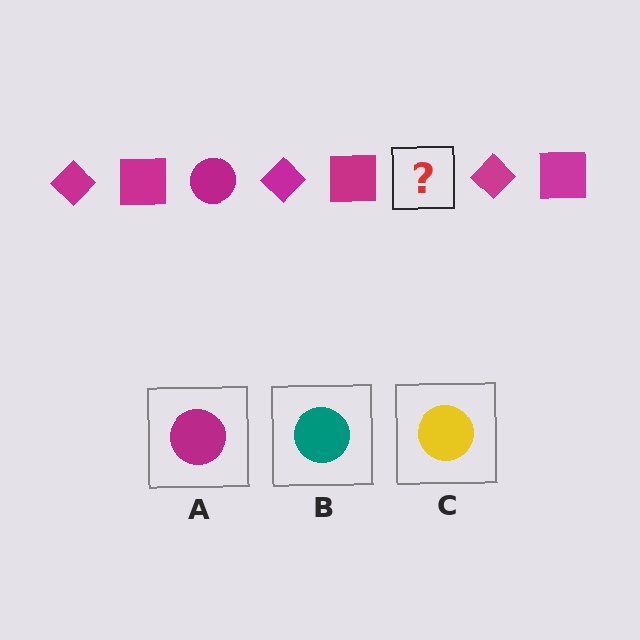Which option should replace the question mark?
Option A.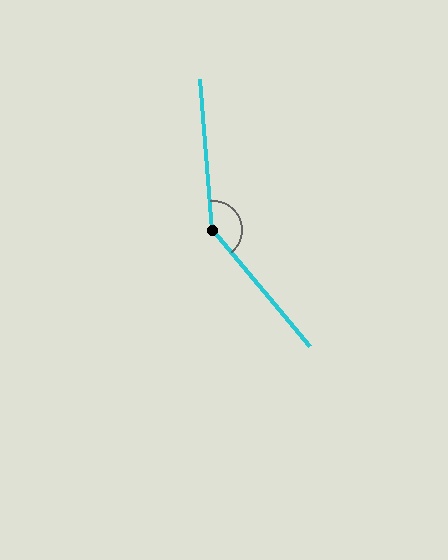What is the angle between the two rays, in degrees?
Approximately 145 degrees.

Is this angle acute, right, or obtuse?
It is obtuse.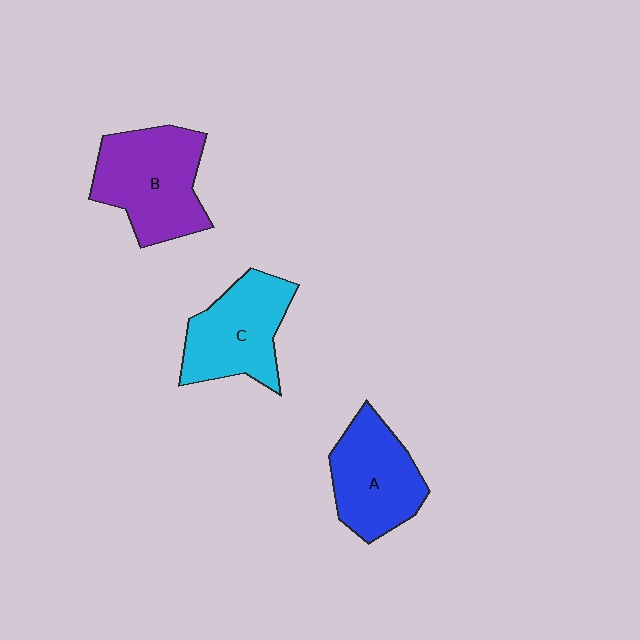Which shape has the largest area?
Shape B (purple).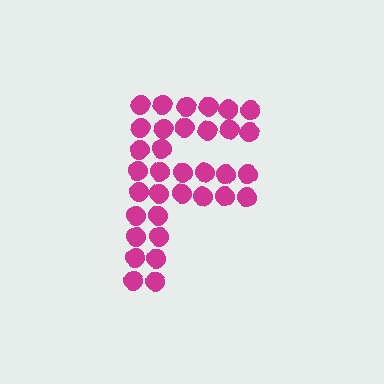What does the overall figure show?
The overall figure shows the letter F.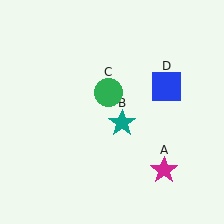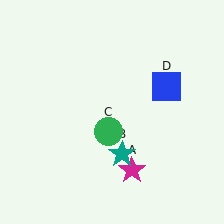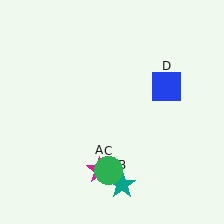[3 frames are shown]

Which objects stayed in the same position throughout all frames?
Blue square (object D) remained stationary.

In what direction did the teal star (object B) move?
The teal star (object B) moved down.